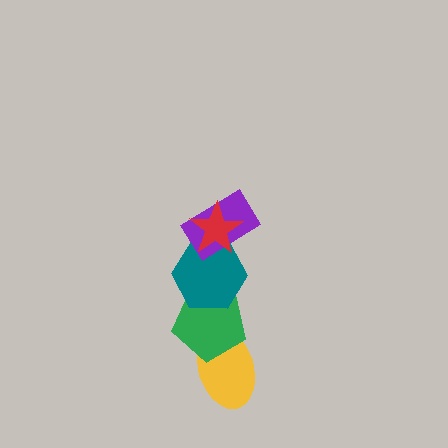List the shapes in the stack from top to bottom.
From top to bottom: the red star, the purple rectangle, the teal hexagon, the green pentagon, the yellow ellipse.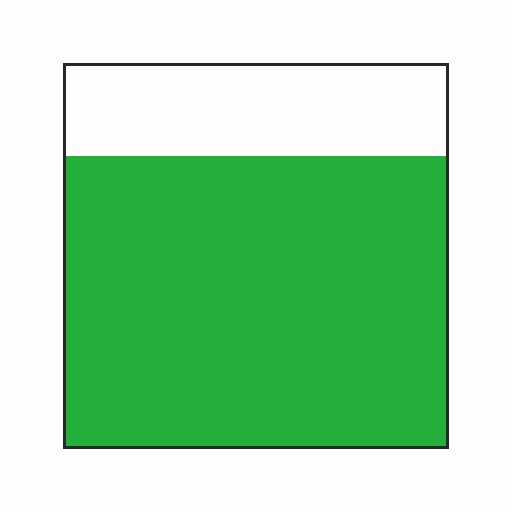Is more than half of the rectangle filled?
Yes.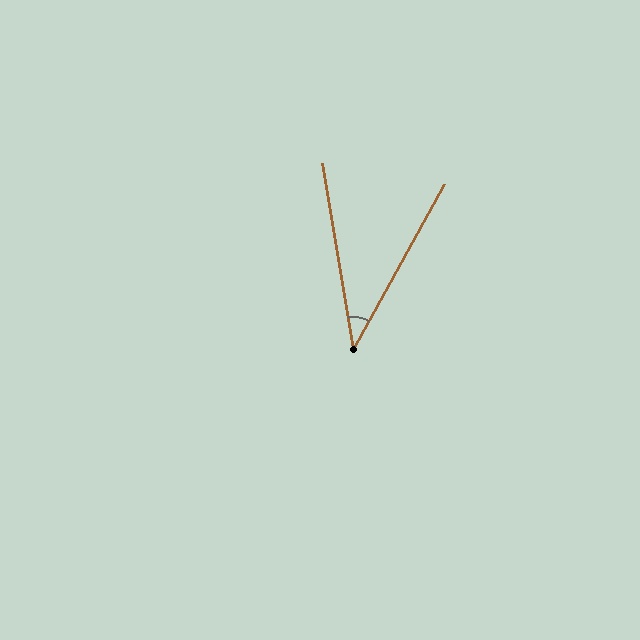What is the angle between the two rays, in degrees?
Approximately 39 degrees.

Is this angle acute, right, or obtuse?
It is acute.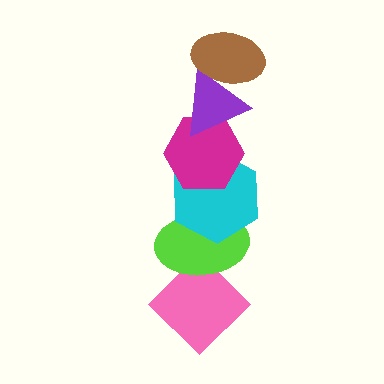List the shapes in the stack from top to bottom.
From top to bottom: the brown ellipse, the purple triangle, the magenta hexagon, the cyan hexagon, the lime ellipse, the pink diamond.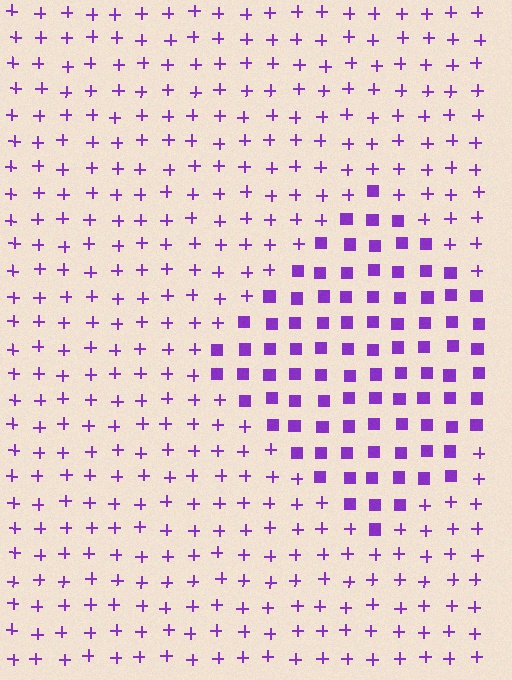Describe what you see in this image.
The image is filled with small purple elements arranged in a uniform grid. A diamond-shaped region contains squares, while the surrounding area contains plus signs. The boundary is defined purely by the change in element shape.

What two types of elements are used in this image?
The image uses squares inside the diamond region and plus signs outside it.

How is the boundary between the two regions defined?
The boundary is defined by a change in element shape: squares inside vs. plus signs outside. All elements share the same color and spacing.